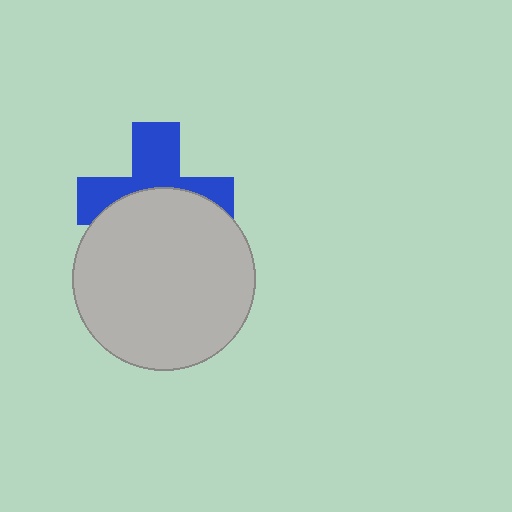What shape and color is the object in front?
The object in front is a light gray circle.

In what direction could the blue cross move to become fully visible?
The blue cross could move up. That would shift it out from behind the light gray circle entirely.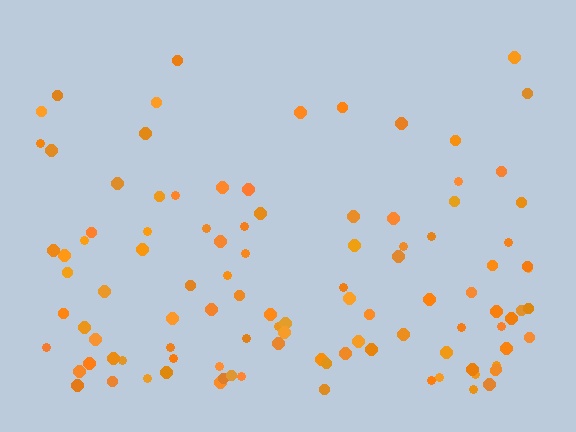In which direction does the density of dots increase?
From top to bottom, with the bottom side densest.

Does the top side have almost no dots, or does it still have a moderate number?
Still a moderate number, just noticeably fewer than the bottom.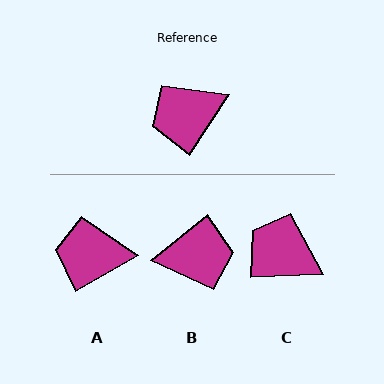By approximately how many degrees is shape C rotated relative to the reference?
Approximately 54 degrees clockwise.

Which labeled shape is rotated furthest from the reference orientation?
B, about 163 degrees away.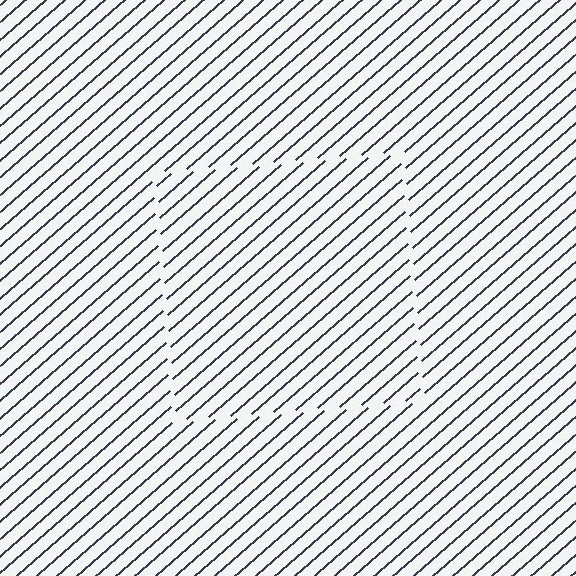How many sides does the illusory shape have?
4 sides — the line-ends trace a square.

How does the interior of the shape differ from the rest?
The interior of the shape contains the same grating, shifted by half a period — the contour is defined by the phase discontinuity where line-ends from the inner and outer gratings abut.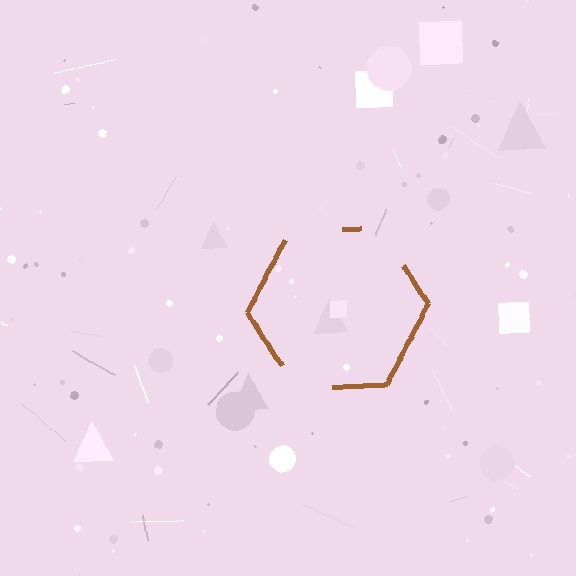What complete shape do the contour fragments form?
The contour fragments form a hexagon.